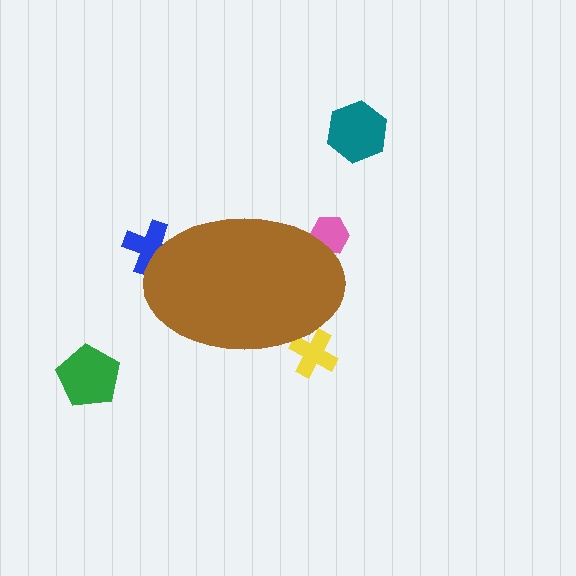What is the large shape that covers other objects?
A brown ellipse.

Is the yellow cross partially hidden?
Yes, the yellow cross is partially hidden behind the brown ellipse.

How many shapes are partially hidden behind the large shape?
3 shapes are partially hidden.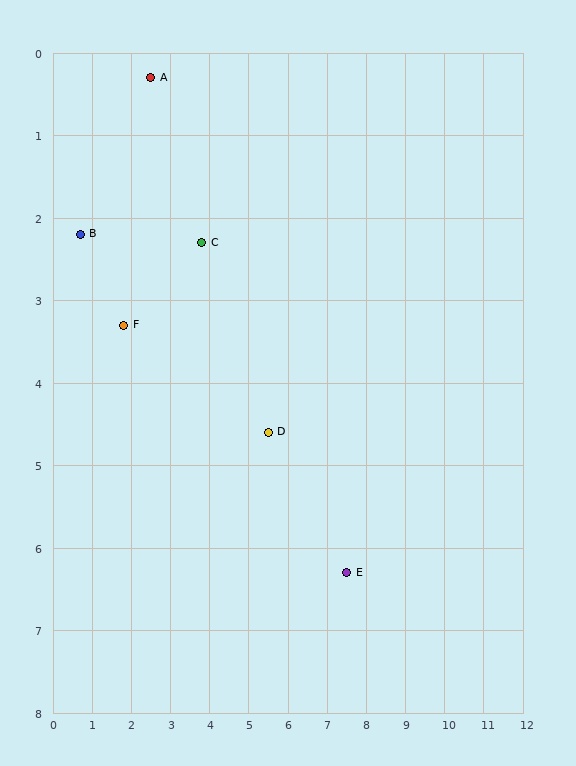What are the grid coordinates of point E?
Point E is at approximately (7.5, 6.3).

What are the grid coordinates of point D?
Point D is at approximately (5.5, 4.6).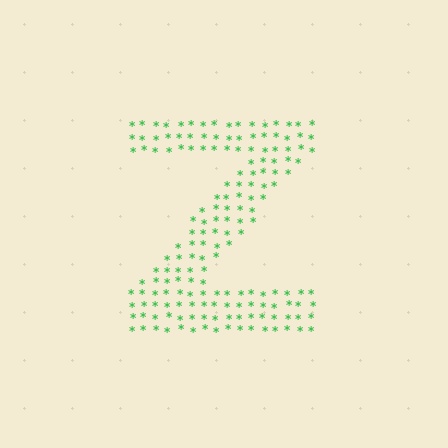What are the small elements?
The small elements are asterisks.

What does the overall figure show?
The overall figure shows the letter Z.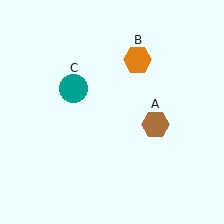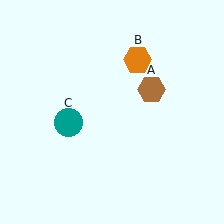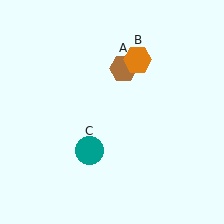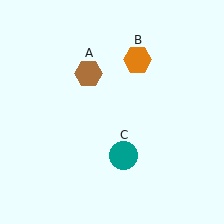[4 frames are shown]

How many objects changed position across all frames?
2 objects changed position: brown hexagon (object A), teal circle (object C).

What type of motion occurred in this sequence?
The brown hexagon (object A), teal circle (object C) rotated counterclockwise around the center of the scene.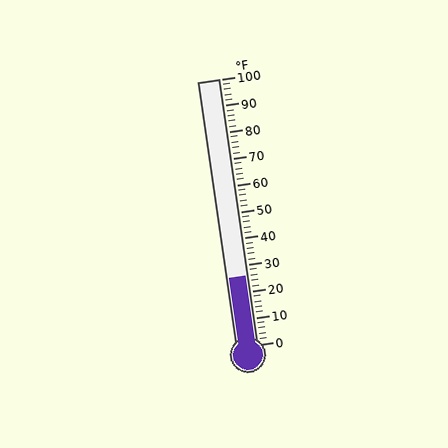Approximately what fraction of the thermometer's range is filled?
The thermometer is filled to approximately 25% of its range.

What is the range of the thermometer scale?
The thermometer scale ranges from 0°F to 100°F.